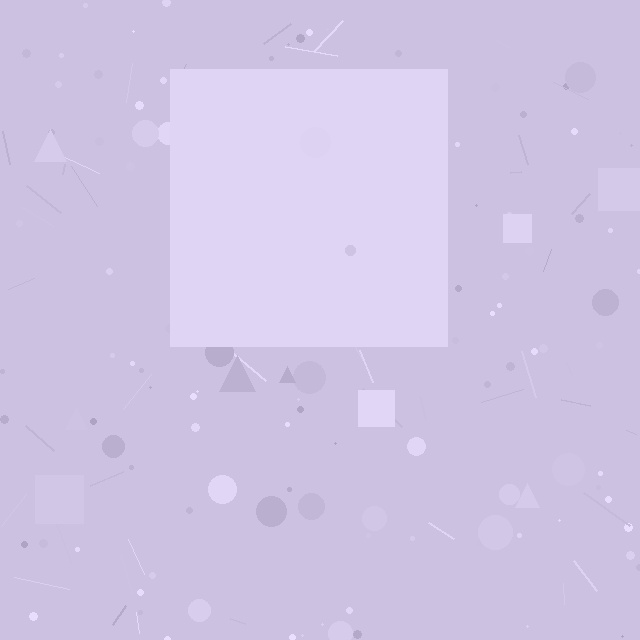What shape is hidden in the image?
A square is hidden in the image.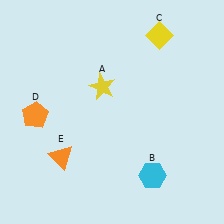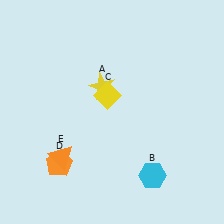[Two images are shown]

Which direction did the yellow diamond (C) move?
The yellow diamond (C) moved down.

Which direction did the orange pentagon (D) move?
The orange pentagon (D) moved down.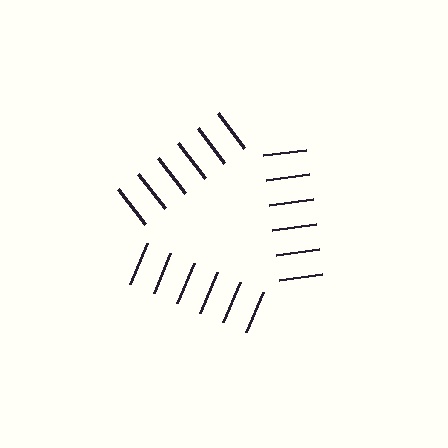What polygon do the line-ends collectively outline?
An illusory triangle — the line segments terminate on its edges but no continuous stroke is drawn.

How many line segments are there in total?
18 — 6 along each of the 3 edges.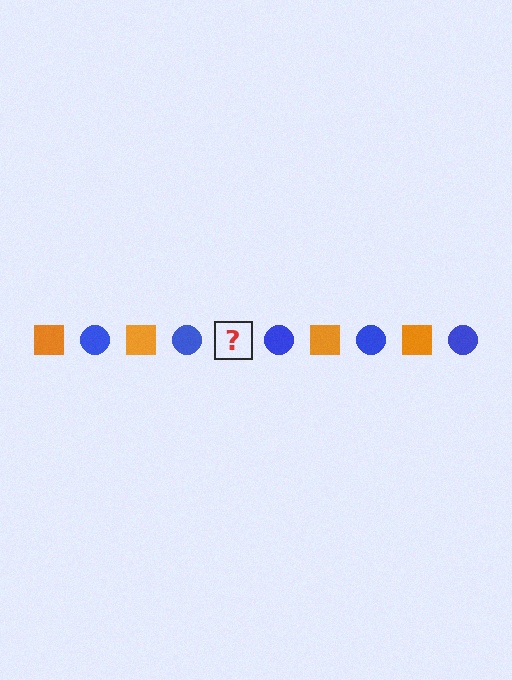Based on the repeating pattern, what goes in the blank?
The blank should be an orange square.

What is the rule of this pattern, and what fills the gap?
The rule is that the pattern alternates between orange square and blue circle. The gap should be filled with an orange square.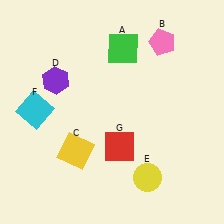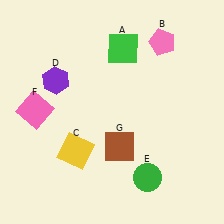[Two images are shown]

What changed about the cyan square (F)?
In Image 1, F is cyan. In Image 2, it changed to pink.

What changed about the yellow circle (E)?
In Image 1, E is yellow. In Image 2, it changed to green.